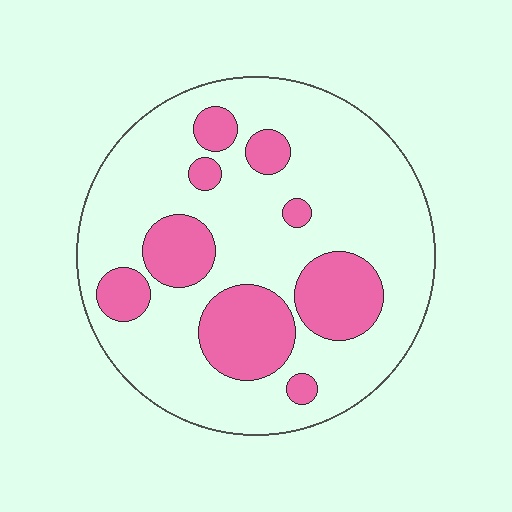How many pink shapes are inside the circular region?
9.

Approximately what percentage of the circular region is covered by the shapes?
Approximately 25%.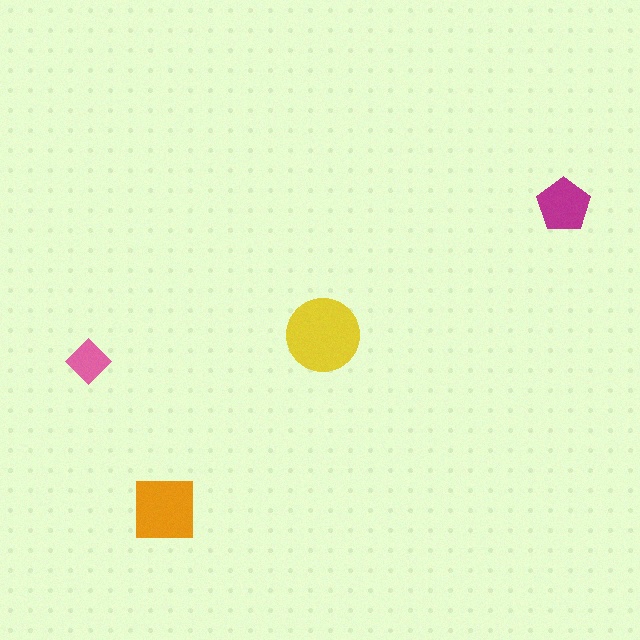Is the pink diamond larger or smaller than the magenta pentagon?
Smaller.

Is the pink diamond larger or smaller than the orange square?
Smaller.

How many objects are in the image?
There are 4 objects in the image.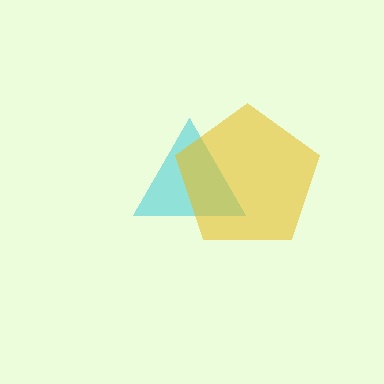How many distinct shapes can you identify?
There are 2 distinct shapes: a cyan triangle, a yellow pentagon.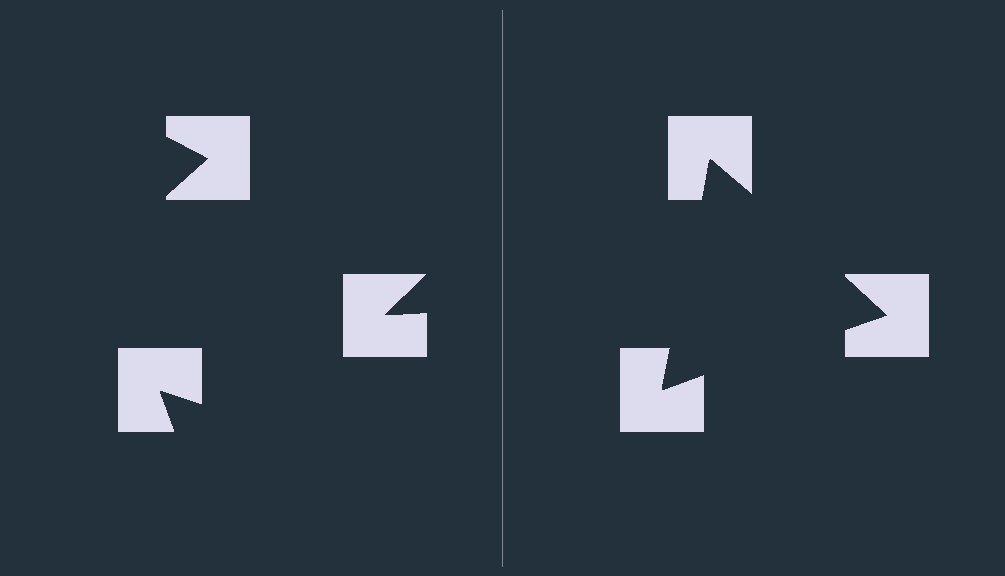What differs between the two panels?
The notched squares are positioned identically on both sides; only the wedge orientations differ. On the right they align to a triangle; on the left they are misaligned.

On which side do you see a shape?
An illusory triangle appears on the right side. On the left side the wedge cuts are rotated, so no coherent shape forms.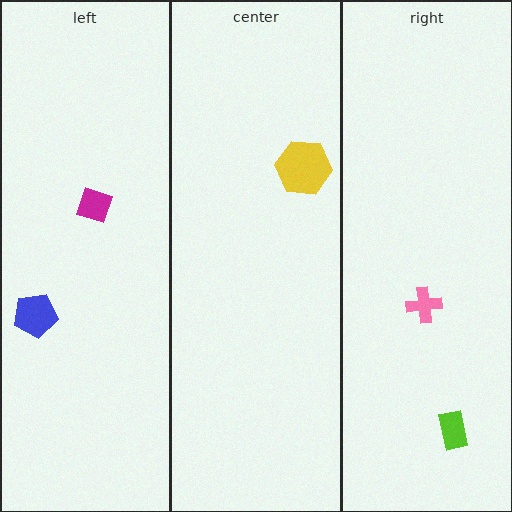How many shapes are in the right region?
2.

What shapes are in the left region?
The magenta diamond, the blue pentagon.